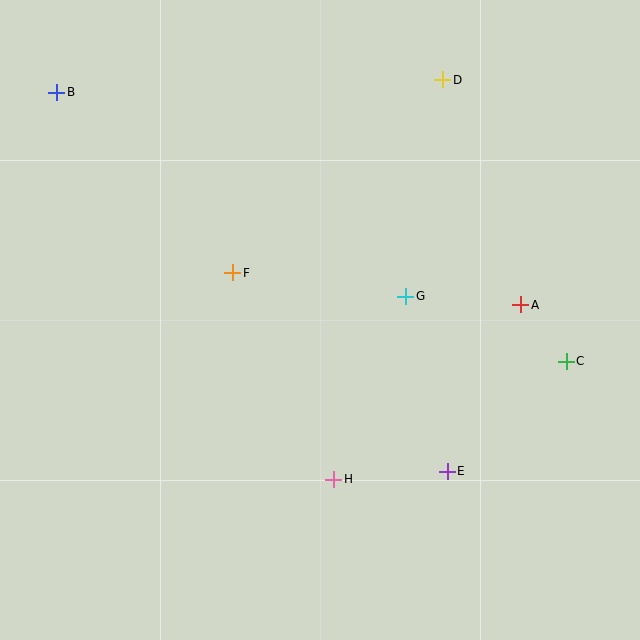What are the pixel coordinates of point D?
Point D is at (443, 80).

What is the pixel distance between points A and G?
The distance between A and G is 115 pixels.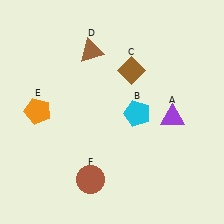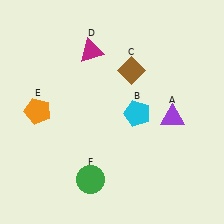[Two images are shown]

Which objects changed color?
D changed from brown to magenta. F changed from brown to green.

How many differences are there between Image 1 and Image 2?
There are 2 differences between the two images.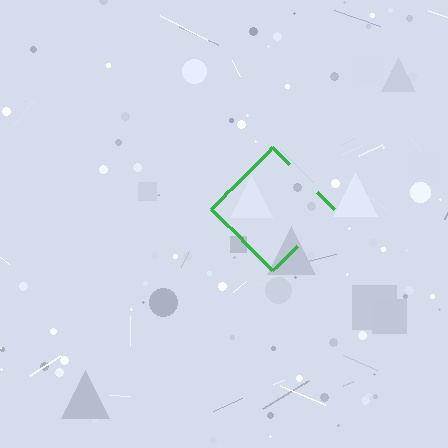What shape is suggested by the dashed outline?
The dashed outline suggests a diamond.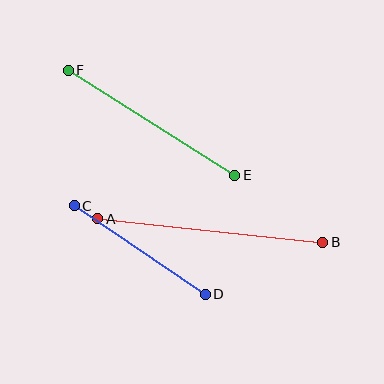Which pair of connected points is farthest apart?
Points A and B are farthest apart.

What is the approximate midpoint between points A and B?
The midpoint is at approximately (210, 231) pixels.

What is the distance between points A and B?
The distance is approximately 226 pixels.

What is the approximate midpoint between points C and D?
The midpoint is at approximately (140, 250) pixels.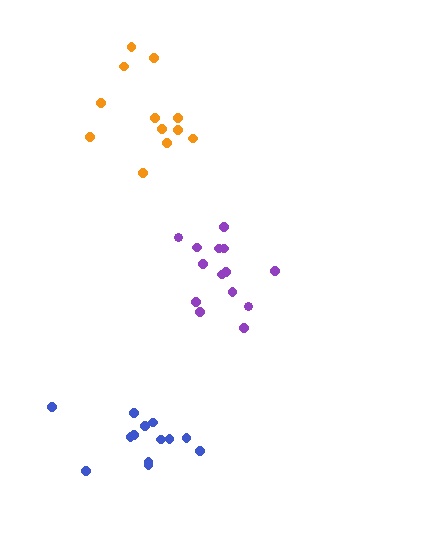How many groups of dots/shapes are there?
There are 3 groups.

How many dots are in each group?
Group 1: 12 dots, Group 2: 14 dots, Group 3: 13 dots (39 total).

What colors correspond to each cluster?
The clusters are colored: orange, purple, blue.